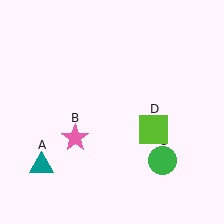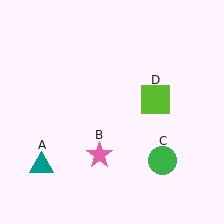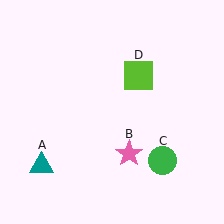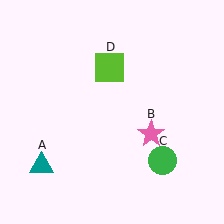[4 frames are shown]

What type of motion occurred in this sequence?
The pink star (object B), lime square (object D) rotated counterclockwise around the center of the scene.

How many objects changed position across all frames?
2 objects changed position: pink star (object B), lime square (object D).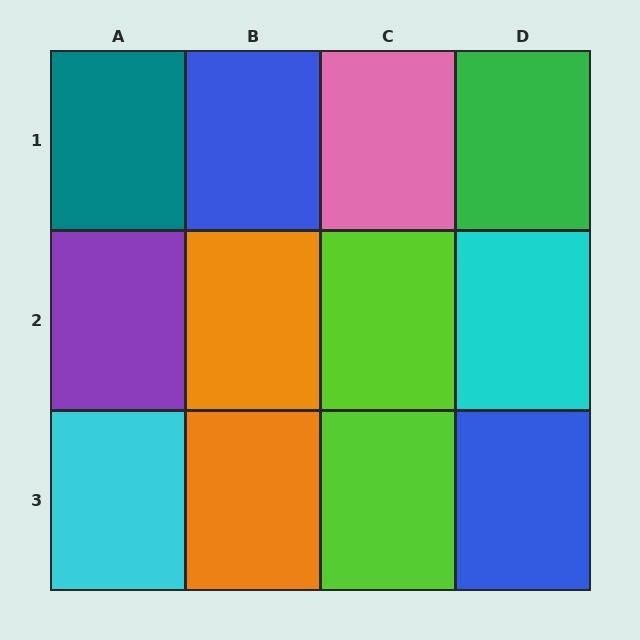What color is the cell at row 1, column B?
Blue.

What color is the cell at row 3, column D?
Blue.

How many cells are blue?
2 cells are blue.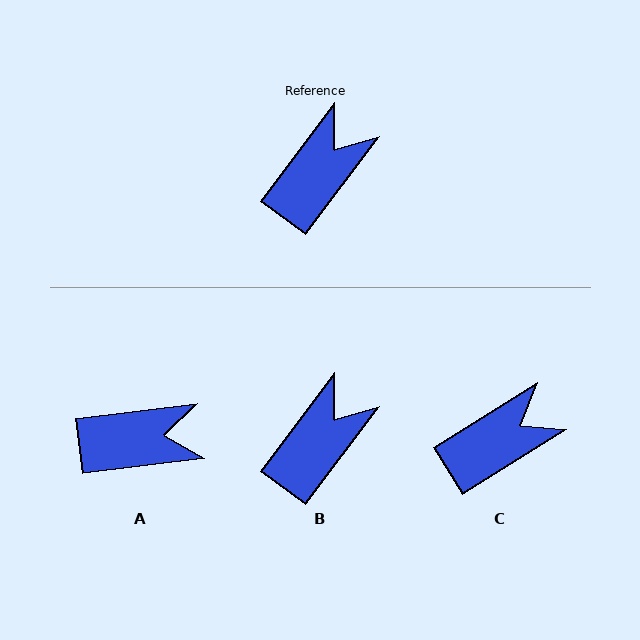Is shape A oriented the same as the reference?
No, it is off by about 46 degrees.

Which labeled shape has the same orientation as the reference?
B.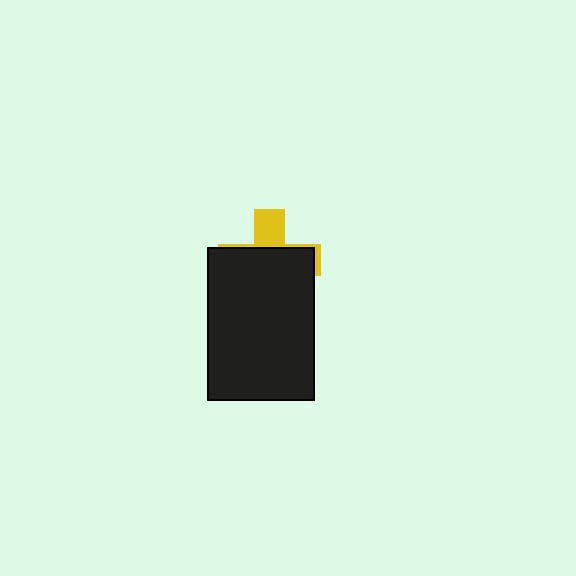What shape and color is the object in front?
The object in front is a black rectangle.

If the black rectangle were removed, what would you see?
You would see the complete yellow cross.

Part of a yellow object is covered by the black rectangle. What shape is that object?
It is a cross.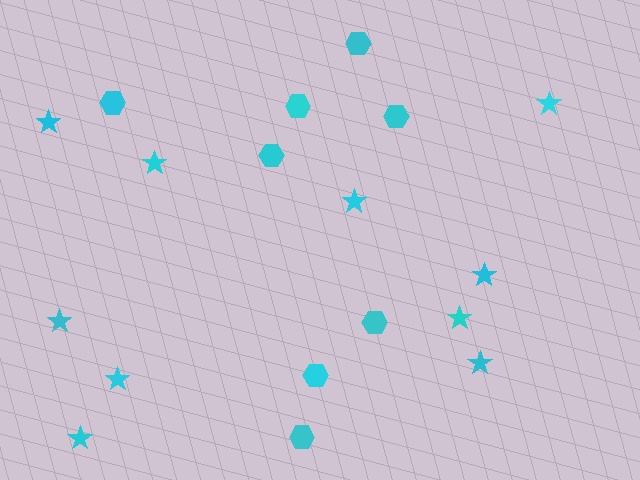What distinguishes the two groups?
There are 2 groups: one group of stars (10) and one group of hexagons (8).